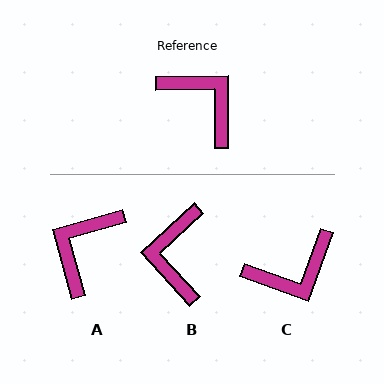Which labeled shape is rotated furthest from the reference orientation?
B, about 132 degrees away.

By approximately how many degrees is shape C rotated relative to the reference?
Approximately 111 degrees clockwise.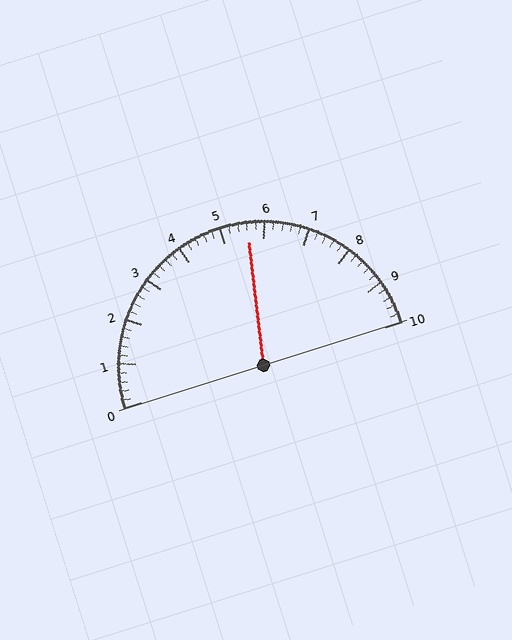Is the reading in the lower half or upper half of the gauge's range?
The reading is in the upper half of the range (0 to 10).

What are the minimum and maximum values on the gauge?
The gauge ranges from 0 to 10.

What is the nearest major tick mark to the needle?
The nearest major tick mark is 6.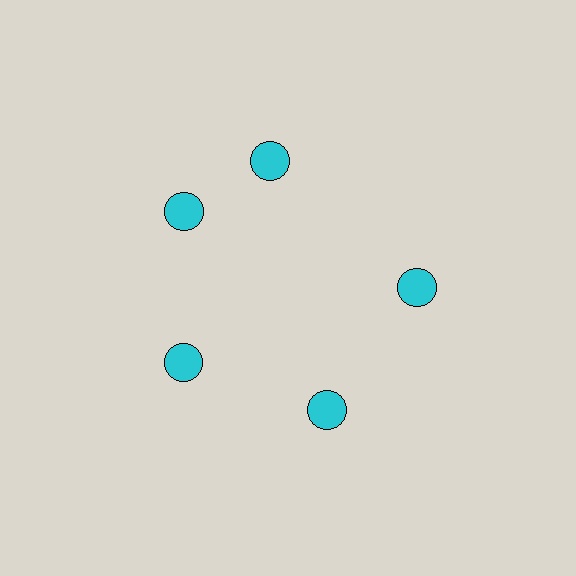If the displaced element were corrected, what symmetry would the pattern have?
It would have 5-fold rotational symmetry — the pattern would map onto itself every 72 degrees.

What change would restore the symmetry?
The symmetry would be restored by rotating it back into even spacing with its neighbors so that all 5 circles sit at equal angles and equal distance from the center.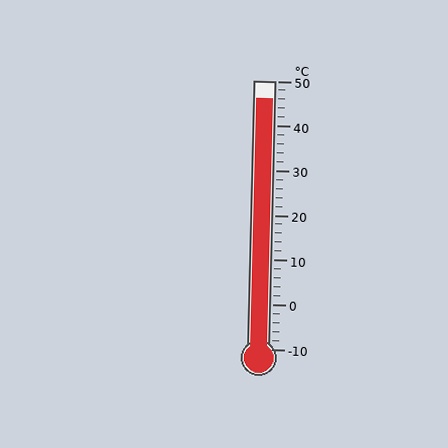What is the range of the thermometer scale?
The thermometer scale ranges from -10°C to 50°C.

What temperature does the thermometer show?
The thermometer shows approximately 46°C.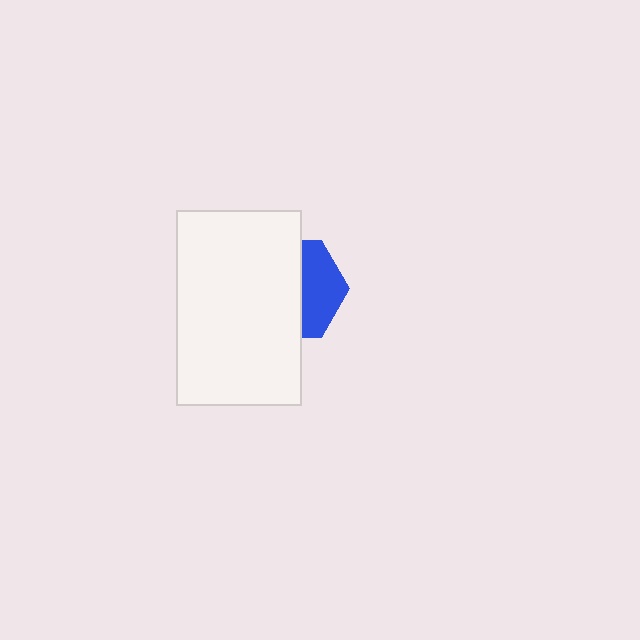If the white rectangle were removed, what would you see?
You would see the complete blue hexagon.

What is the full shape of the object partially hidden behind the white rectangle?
The partially hidden object is a blue hexagon.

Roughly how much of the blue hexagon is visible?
A small part of it is visible (roughly 41%).